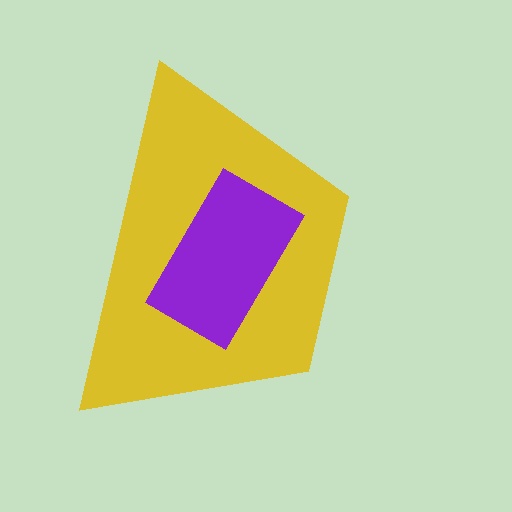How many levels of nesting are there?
2.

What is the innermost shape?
The purple rectangle.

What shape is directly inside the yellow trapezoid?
The purple rectangle.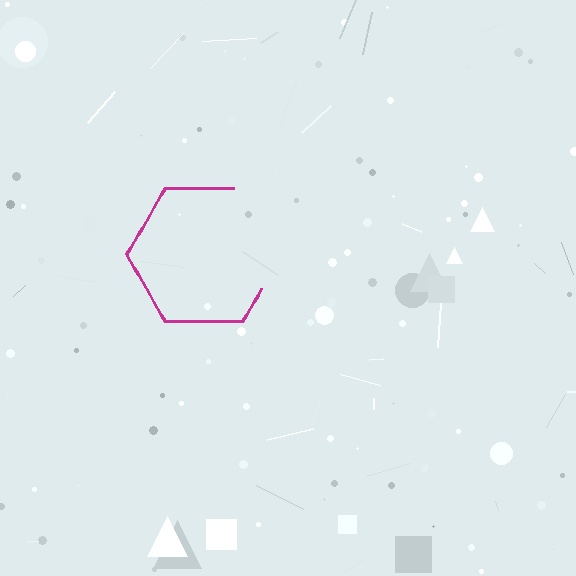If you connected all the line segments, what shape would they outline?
They would outline a hexagon.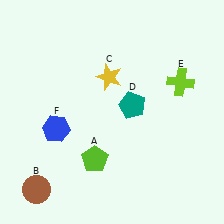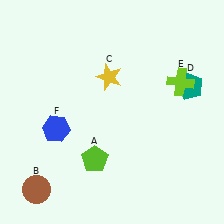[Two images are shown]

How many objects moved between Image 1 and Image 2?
1 object moved between the two images.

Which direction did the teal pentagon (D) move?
The teal pentagon (D) moved right.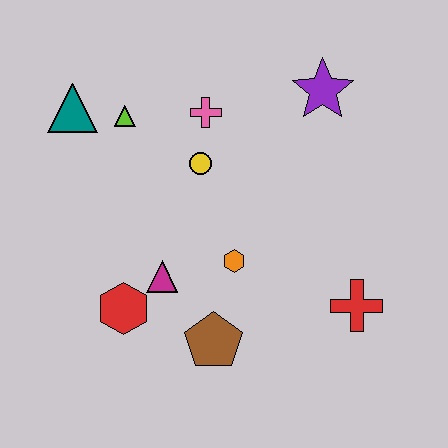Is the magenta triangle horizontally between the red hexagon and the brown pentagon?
Yes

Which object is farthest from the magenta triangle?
The purple star is farthest from the magenta triangle.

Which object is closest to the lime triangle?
The teal triangle is closest to the lime triangle.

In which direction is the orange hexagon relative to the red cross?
The orange hexagon is to the left of the red cross.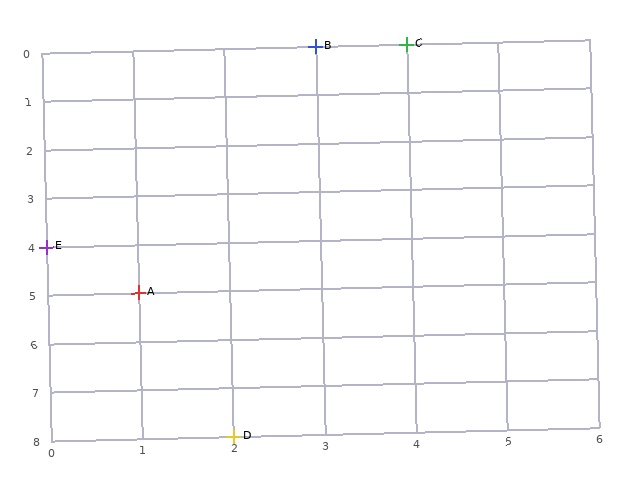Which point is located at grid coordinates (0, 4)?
Point E is at (0, 4).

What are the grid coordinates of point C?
Point C is at grid coordinates (4, 0).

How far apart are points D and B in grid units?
Points D and B are 1 column and 8 rows apart (about 8.1 grid units diagonally).